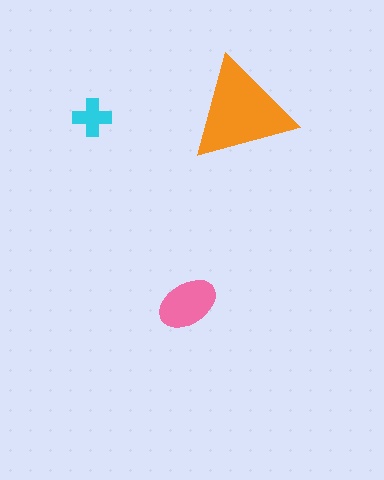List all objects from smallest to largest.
The cyan cross, the pink ellipse, the orange triangle.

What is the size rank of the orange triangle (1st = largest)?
1st.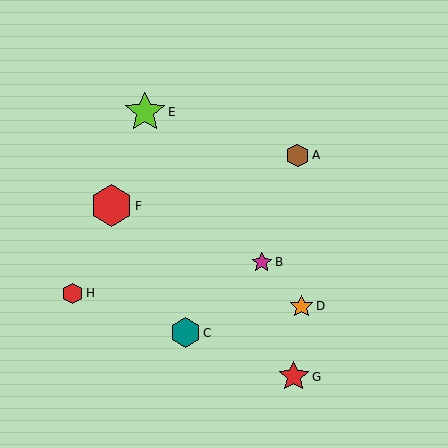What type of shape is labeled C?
Shape C is a teal hexagon.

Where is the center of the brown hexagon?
The center of the brown hexagon is at (298, 155).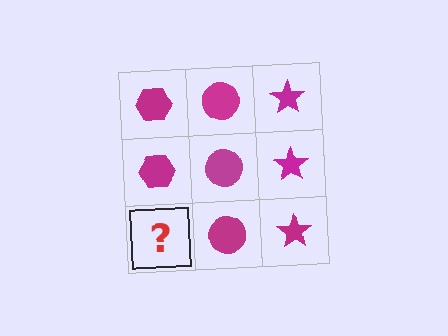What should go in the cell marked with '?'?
The missing cell should contain a magenta hexagon.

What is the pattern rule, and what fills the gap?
The rule is that each column has a consistent shape. The gap should be filled with a magenta hexagon.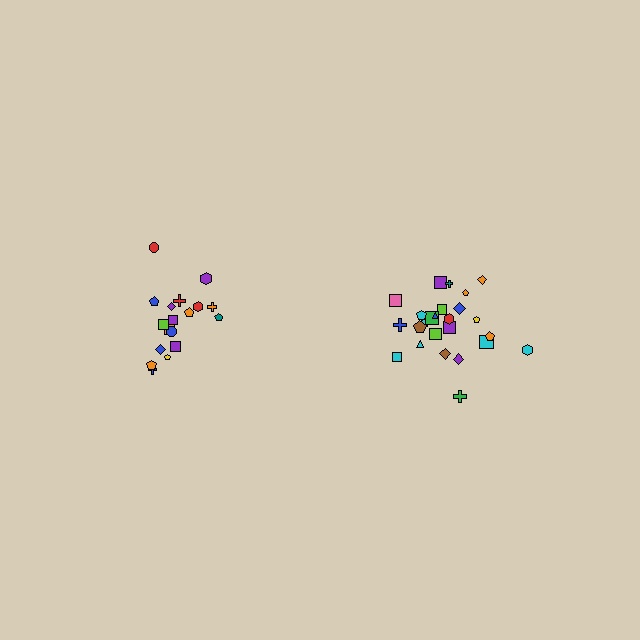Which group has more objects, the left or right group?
The right group.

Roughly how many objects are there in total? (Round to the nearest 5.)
Roughly 45 objects in total.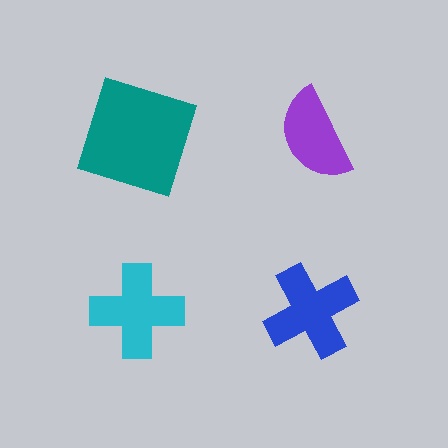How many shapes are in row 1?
2 shapes.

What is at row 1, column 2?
A purple semicircle.